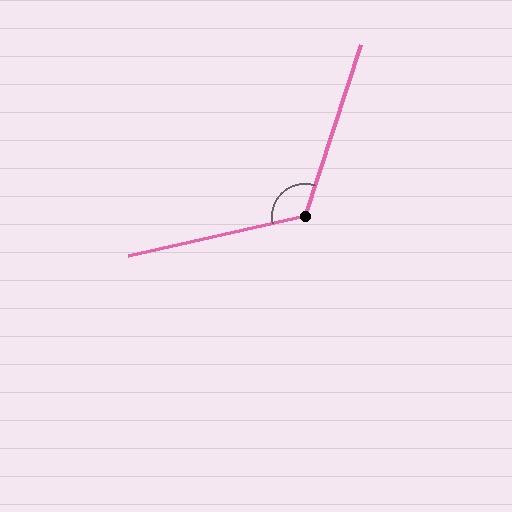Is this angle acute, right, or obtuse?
It is obtuse.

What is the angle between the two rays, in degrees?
Approximately 121 degrees.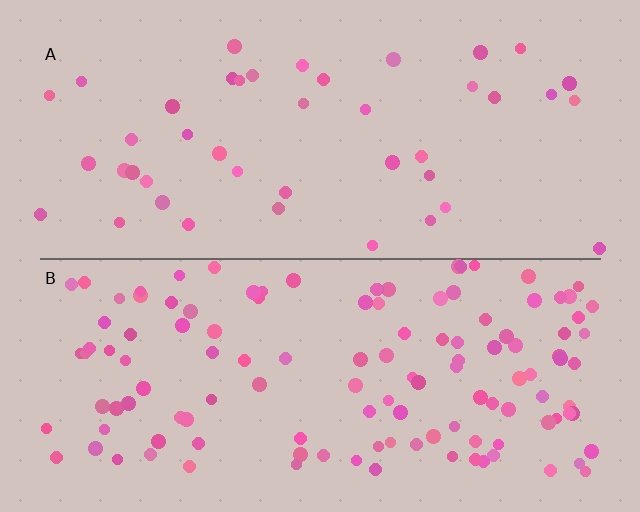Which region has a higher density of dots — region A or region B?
B (the bottom).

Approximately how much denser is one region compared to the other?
Approximately 2.9× — region B over region A.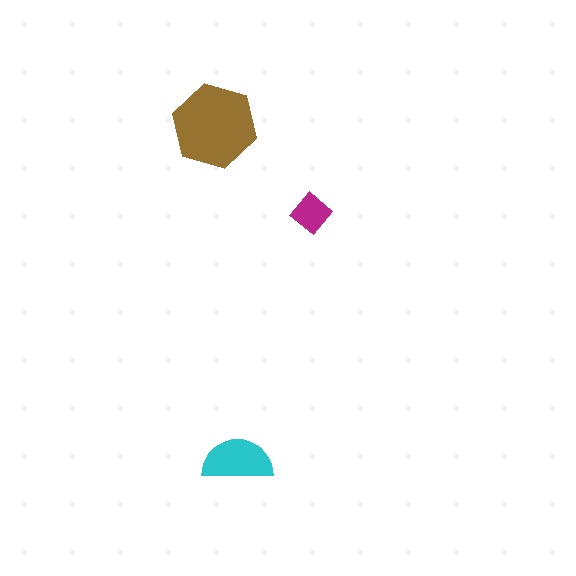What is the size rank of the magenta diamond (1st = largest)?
3rd.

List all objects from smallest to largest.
The magenta diamond, the cyan semicircle, the brown hexagon.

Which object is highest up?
The brown hexagon is topmost.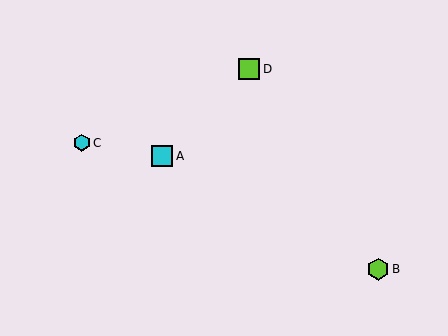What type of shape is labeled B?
Shape B is a lime hexagon.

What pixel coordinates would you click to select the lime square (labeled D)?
Click at (249, 69) to select the lime square D.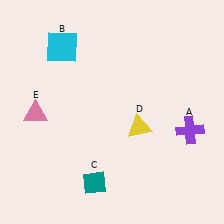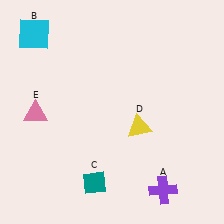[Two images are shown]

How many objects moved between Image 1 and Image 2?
2 objects moved between the two images.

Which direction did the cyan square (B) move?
The cyan square (B) moved left.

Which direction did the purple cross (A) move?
The purple cross (A) moved down.